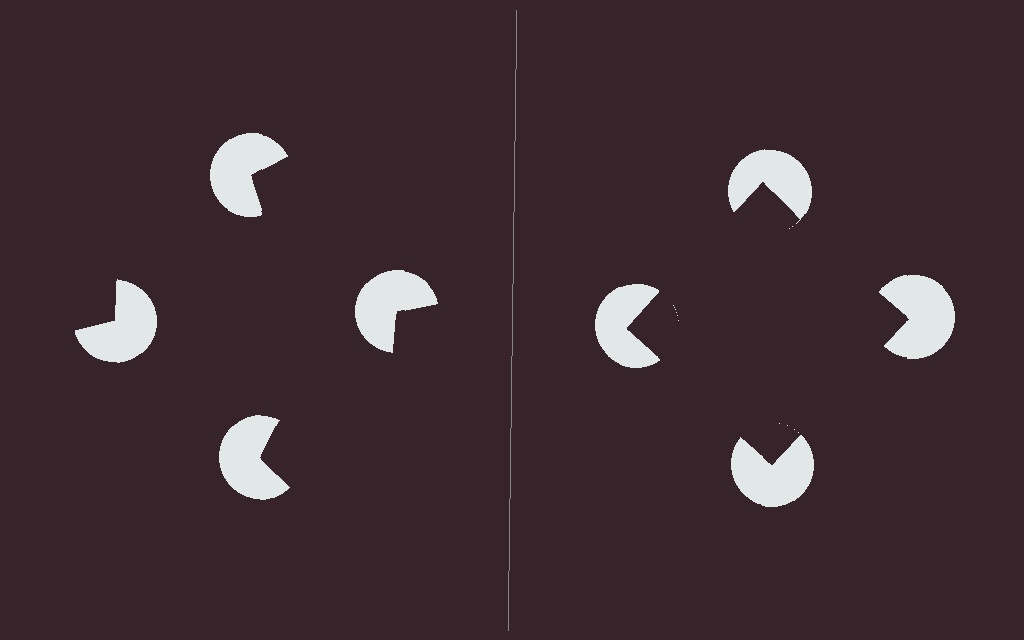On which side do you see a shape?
An illusory square appears on the right side. On the left side the wedge cuts are rotated, so no coherent shape forms.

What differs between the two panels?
The pac-man discs are positioned identically on both sides; only the wedge orientations differ. On the right they align to a square; on the left they are misaligned.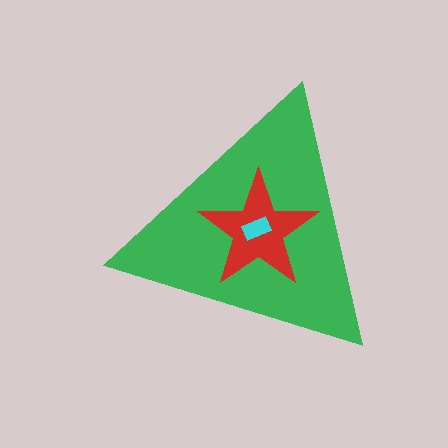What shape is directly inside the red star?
The cyan rectangle.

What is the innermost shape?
The cyan rectangle.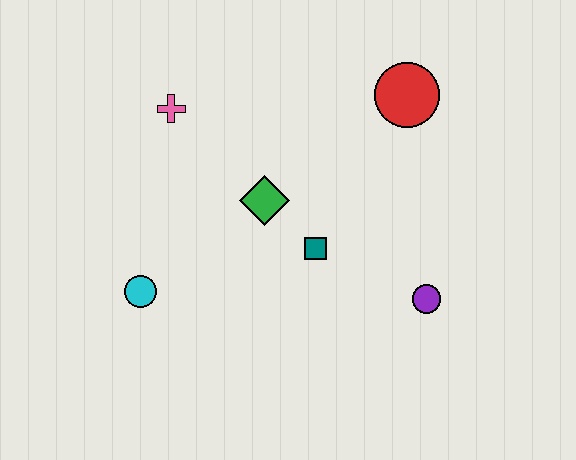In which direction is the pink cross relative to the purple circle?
The pink cross is to the left of the purple circle.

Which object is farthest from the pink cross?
The purple circle is farthest from the pink cross.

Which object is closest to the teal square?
The green diamond is closest to the teal square.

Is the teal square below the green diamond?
Yes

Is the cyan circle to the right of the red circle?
No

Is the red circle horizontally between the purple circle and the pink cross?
Yes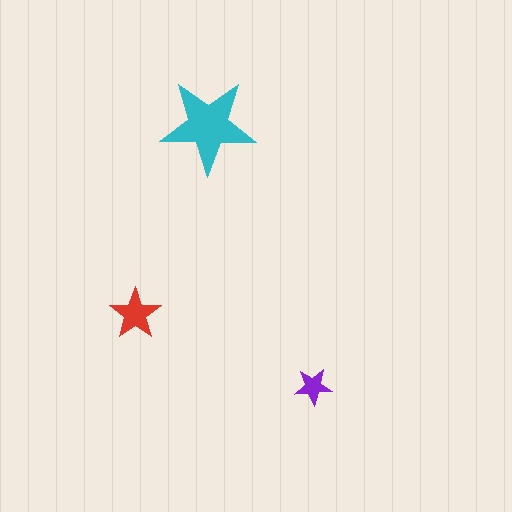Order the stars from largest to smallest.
the cyan one, the red one, the purple one.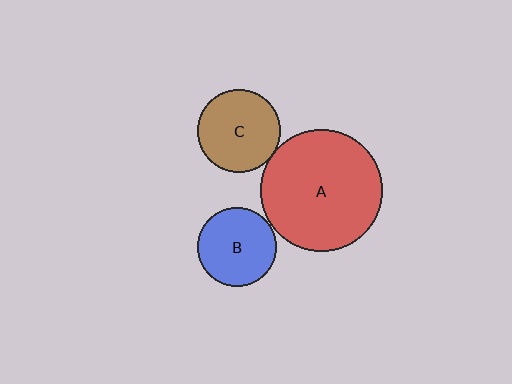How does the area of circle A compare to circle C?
Approximately 2.2 times.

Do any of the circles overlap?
No, none of the circles overlap.